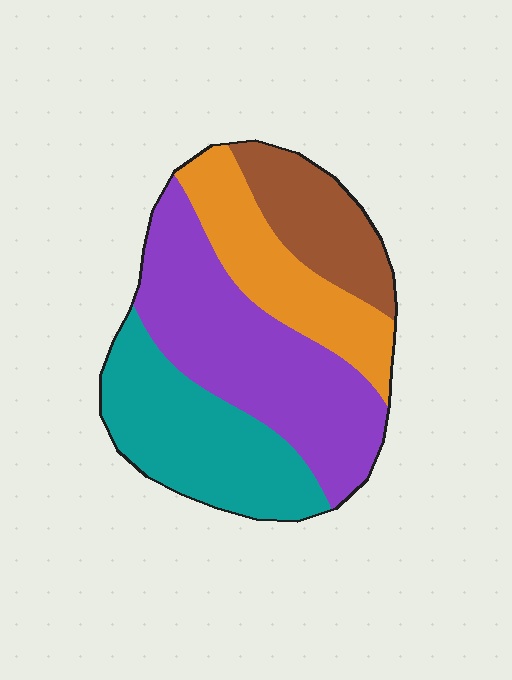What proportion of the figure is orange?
Orange covers 20% of the figure.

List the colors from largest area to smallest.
From largest to smallest: purple, teal, orange, brown.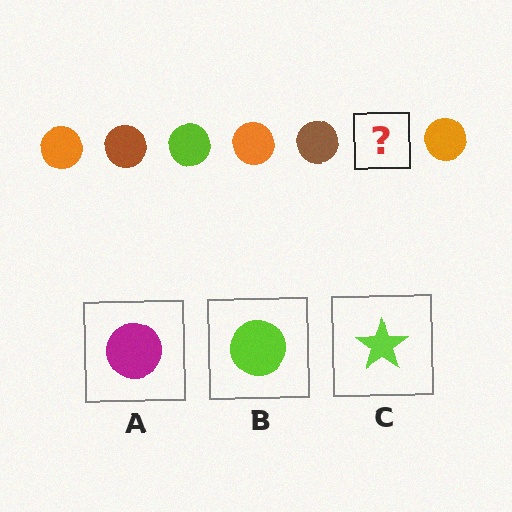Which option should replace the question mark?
Option B.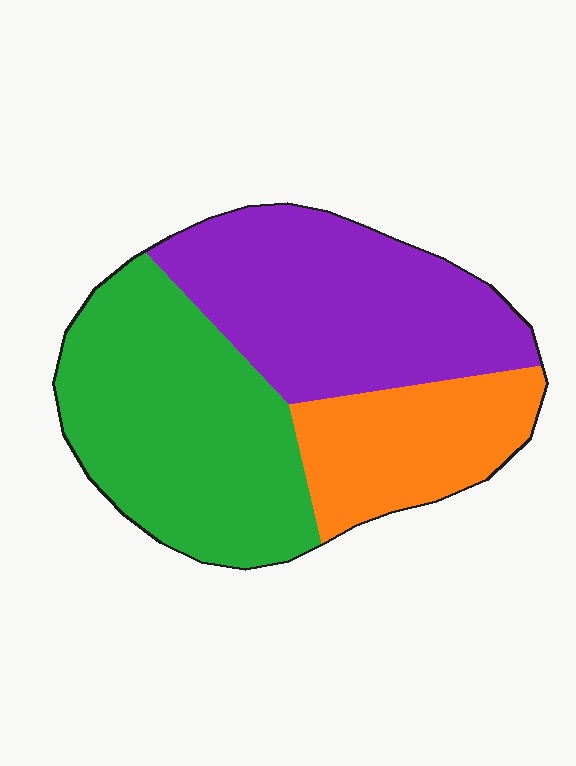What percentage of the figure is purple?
Purple takes up about three eighths (3/8) of the figure.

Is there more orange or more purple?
Purple.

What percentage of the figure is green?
Green takes up about two fifths (2/5) of the figure.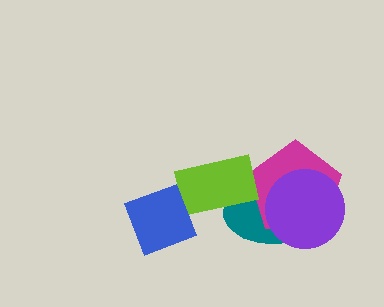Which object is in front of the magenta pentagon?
The purple circle is in front of the magenta pentagon.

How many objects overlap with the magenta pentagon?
2 objects overlap with the magenta pentagon.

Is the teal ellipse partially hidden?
Yes, it is partially covered by another shape.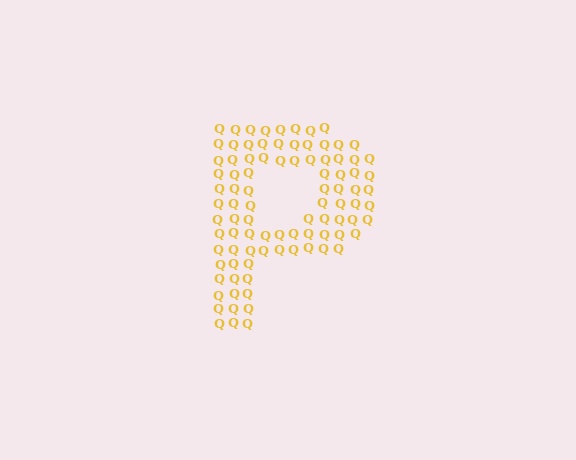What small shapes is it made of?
It is made of small letter Q's.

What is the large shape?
The large shape is the letter P.